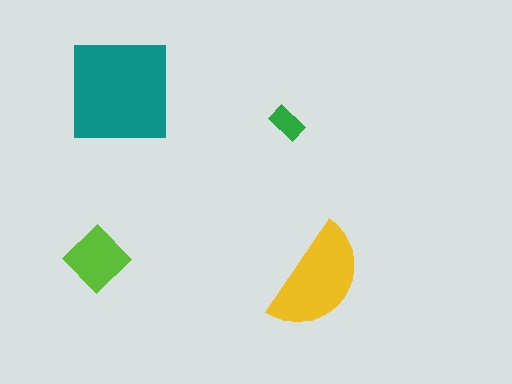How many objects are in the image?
There are 4 objects in the image.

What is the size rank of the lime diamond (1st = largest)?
3rd.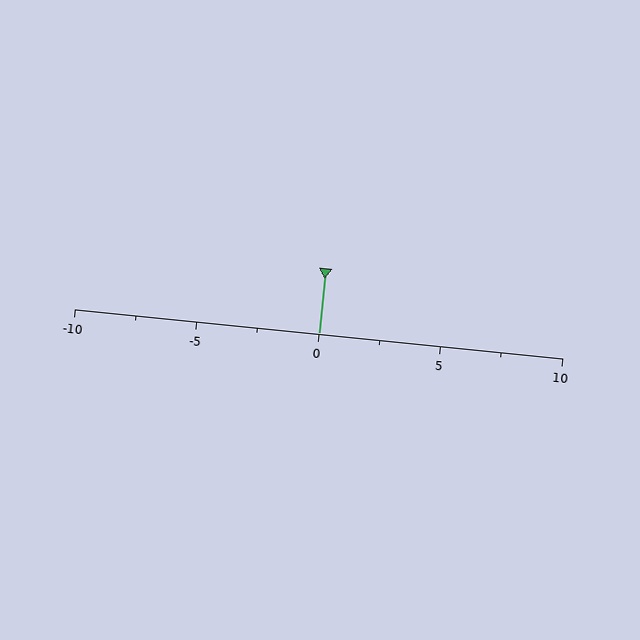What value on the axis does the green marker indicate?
The marker indicates approximately 0.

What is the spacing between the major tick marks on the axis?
The major ticks are spaced 5 apart.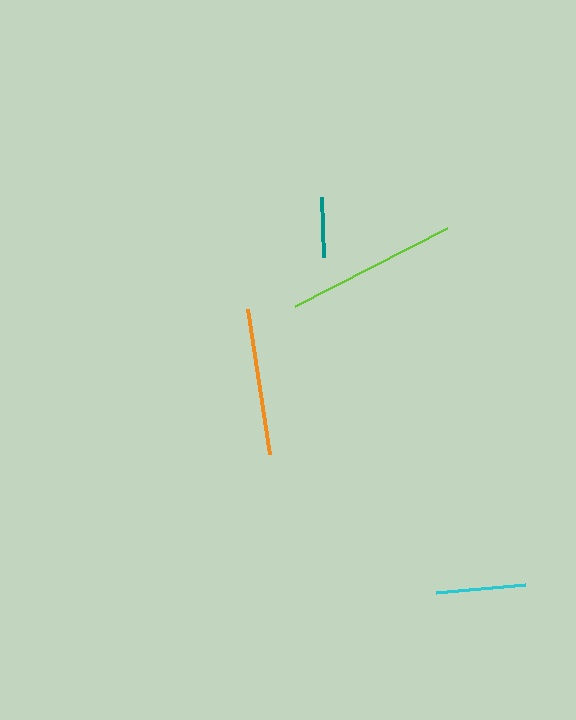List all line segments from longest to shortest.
From longest to shortest: lime, orange, cyan, teal.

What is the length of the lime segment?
The lime segment is approximately 171 pixels long.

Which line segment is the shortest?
The teal line is the shortest at approximately 60 pixels.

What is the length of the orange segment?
The orange segment is approximately 146 pixels long.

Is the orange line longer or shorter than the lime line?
The lime line is longer than the orange line.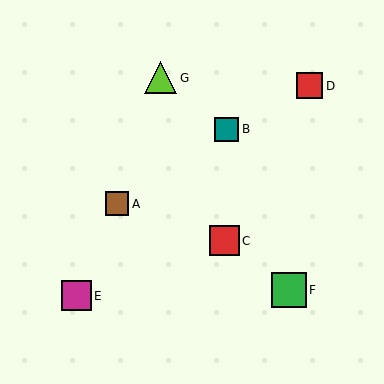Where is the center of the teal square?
The center of the teal square is at (227, 129).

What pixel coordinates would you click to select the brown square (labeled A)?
Click at (117, 204) to select the brown square A.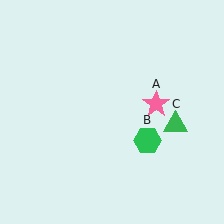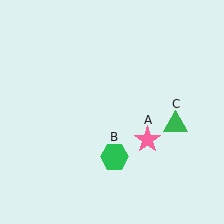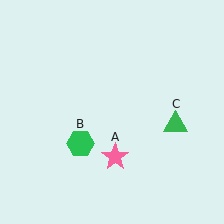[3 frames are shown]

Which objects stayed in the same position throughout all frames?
Green triangle (object C) remained stationary.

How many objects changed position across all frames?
2 objects changed position: pink star (object A), green hexagon (object B).